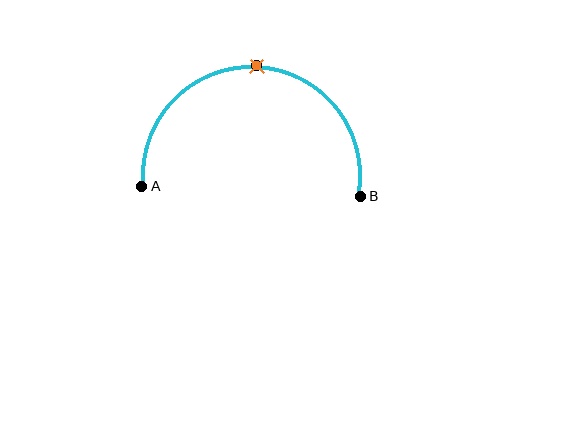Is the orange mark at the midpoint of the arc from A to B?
Yes. The orange mark lies on the arc at equal arc-length from both A and B — it is the arc midpoint.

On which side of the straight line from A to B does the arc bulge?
The arc bulges above the straight line connecting A and B.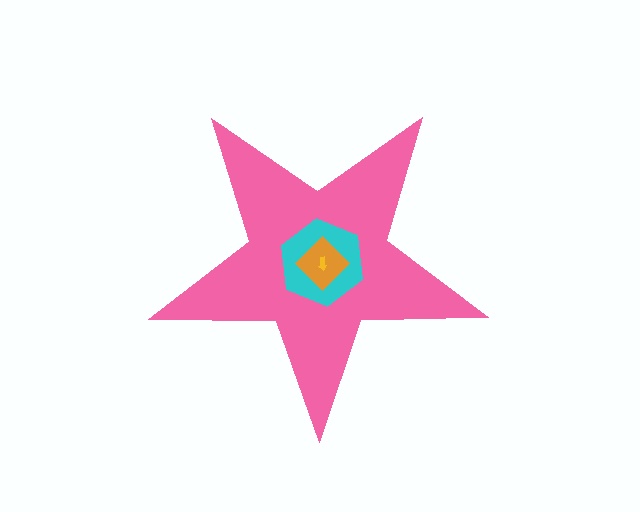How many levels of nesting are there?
4.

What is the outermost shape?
The pink star.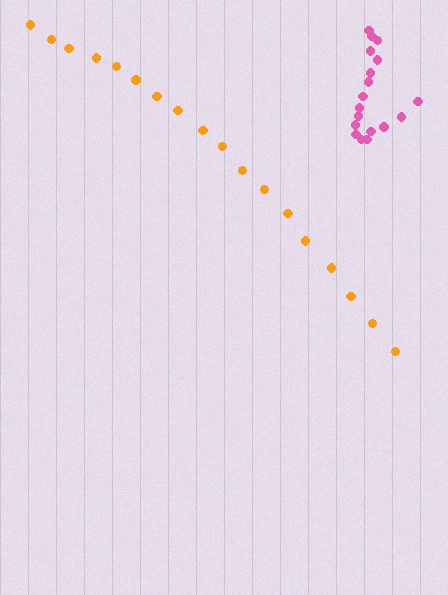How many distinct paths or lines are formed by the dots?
There are 2 distinct paths.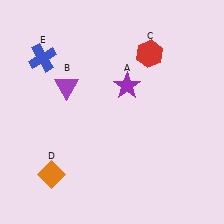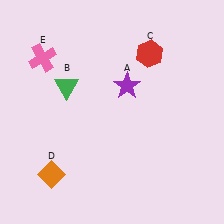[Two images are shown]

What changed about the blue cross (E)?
In Image 1, E is blue. In Image 2, it changed to pink.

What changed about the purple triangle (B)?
In Image 1, B is purple. In Image 2, it changed to green.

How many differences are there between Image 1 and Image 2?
There are 2 differences between the two images.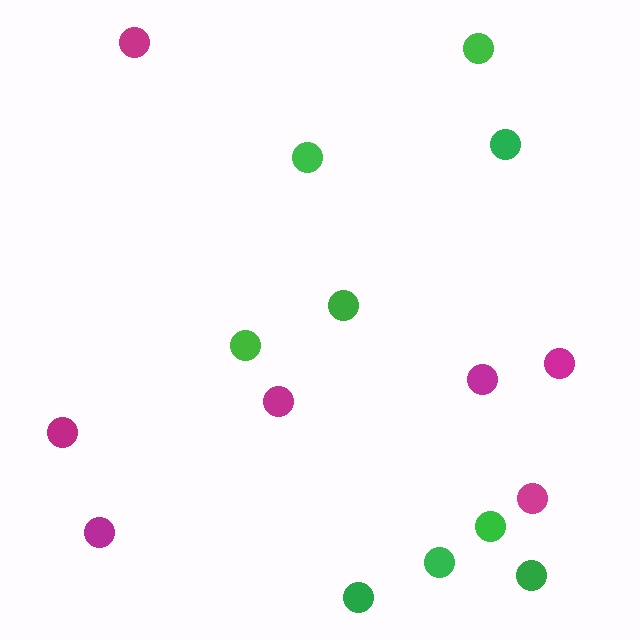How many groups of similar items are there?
There are 2 groups: one group of magenta circles (7) and one group of green circles (9).